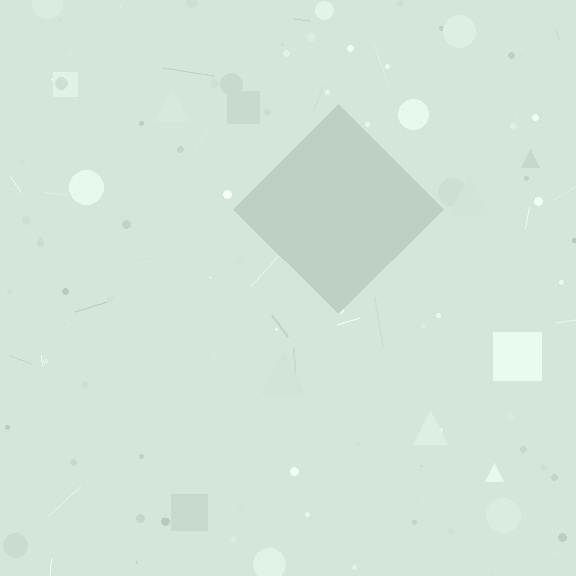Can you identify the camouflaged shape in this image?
The camouflaged shape is a diamond.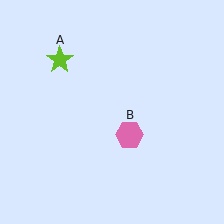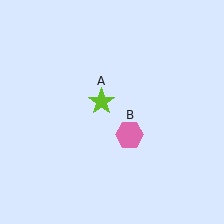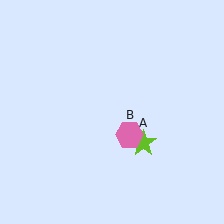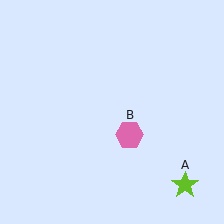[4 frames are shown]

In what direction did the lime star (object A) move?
The lime star (object A) moved down and to the right.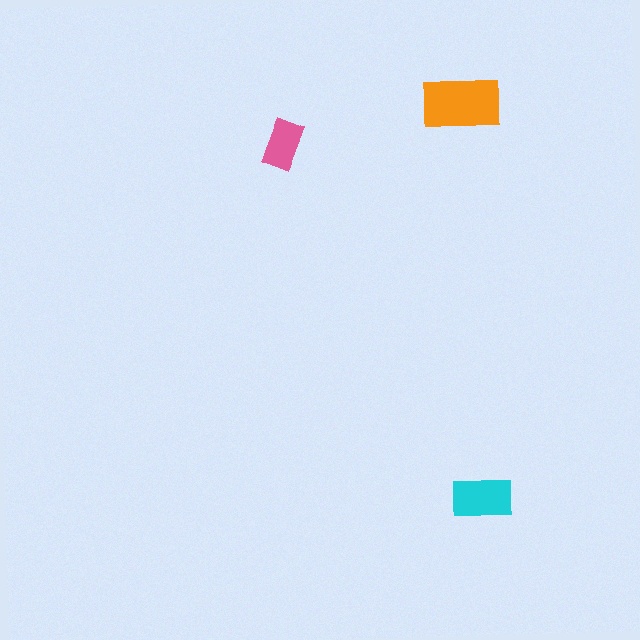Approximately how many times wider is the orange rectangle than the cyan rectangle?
About 1.5 times wider.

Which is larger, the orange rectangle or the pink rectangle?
The orange one.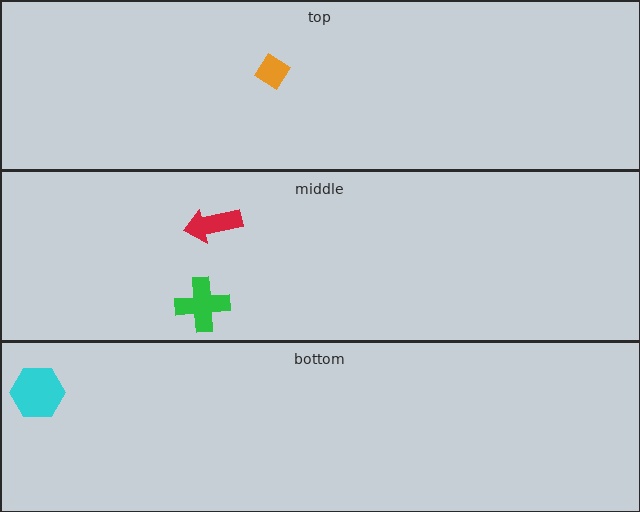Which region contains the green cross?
The middle region.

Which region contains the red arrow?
The middle region.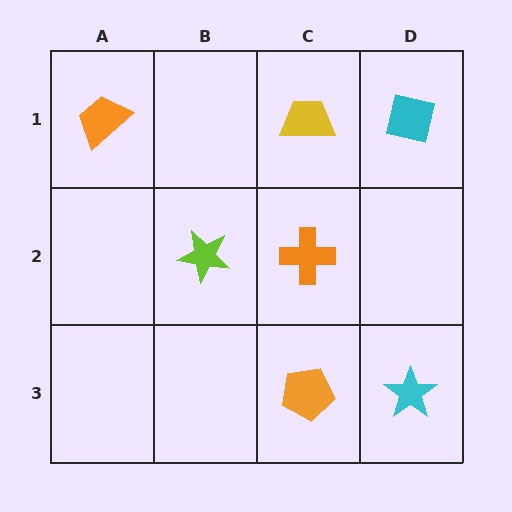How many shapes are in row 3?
2 shapes.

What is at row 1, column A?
An orange trapezoid.